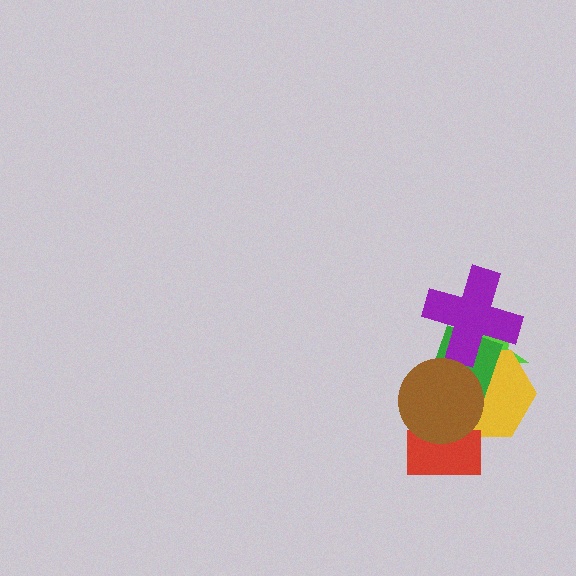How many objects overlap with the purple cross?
3 objects overlap with the purple cross.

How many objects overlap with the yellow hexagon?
5 objects overlap with the yellow hexagon.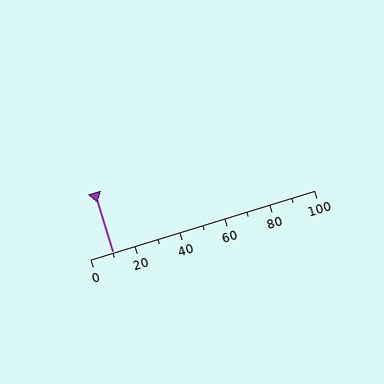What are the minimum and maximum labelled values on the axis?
The axis runs from 0 to 100.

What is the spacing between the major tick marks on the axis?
The major ticks are spaced 20 apart.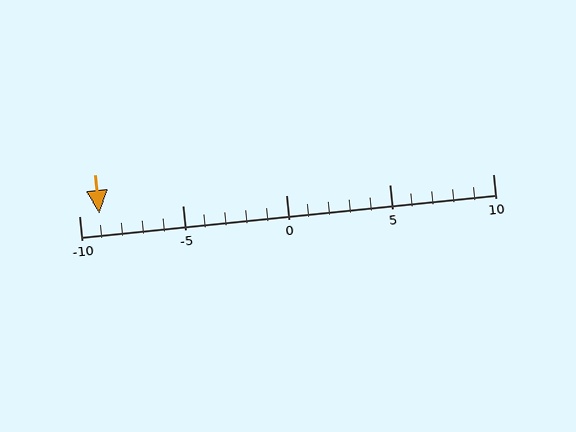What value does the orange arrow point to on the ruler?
The orange arrow points to approximately -9.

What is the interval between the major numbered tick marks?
The major tick marks are spaced 5 units apart.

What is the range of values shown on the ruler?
The ruler shows values from -10 to 10.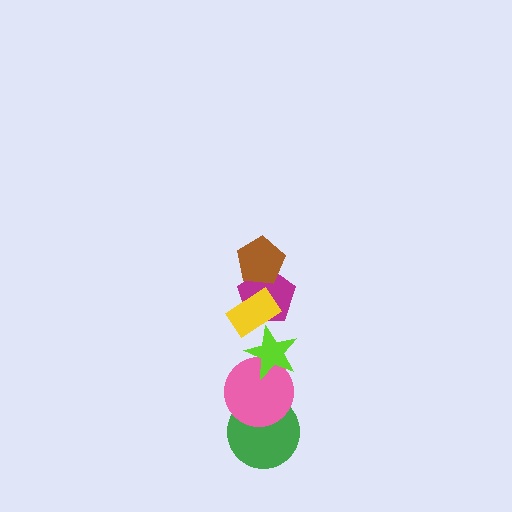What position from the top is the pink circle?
The pink circle is 5th from the top.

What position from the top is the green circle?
The green circle is 6th from the top.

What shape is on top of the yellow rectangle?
The brown pentagon is on top of the yellow rectangle.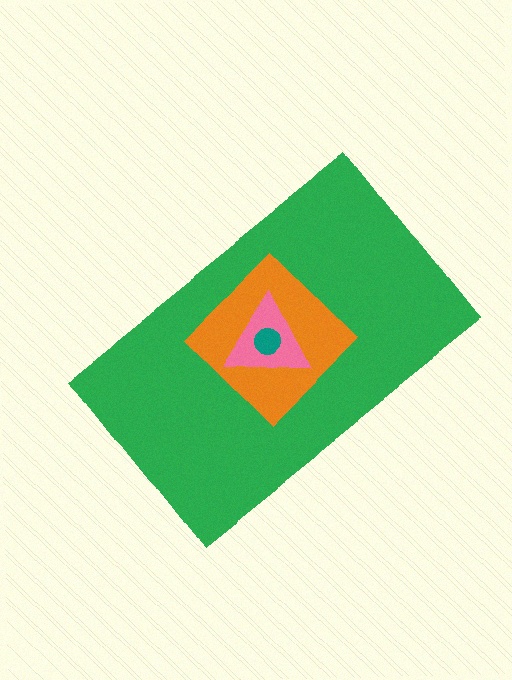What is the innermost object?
The teal circle.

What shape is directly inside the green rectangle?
The orange diamond.